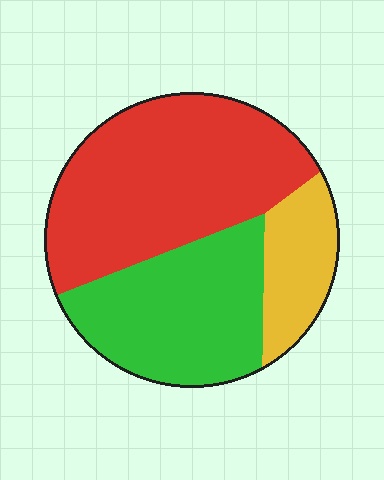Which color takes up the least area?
Yellow, at roughly 15%.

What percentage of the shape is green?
Green covers roughly 35% of the shape.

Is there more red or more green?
Red.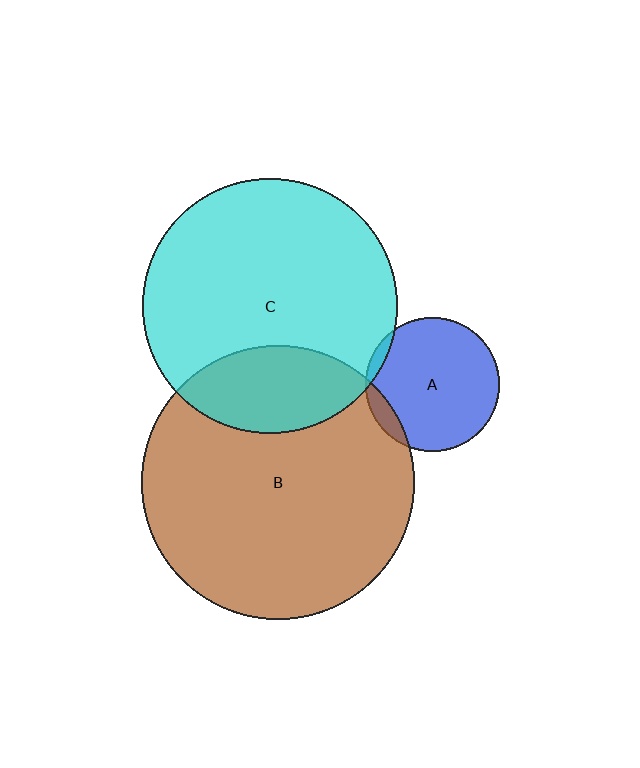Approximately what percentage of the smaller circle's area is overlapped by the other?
Approximately 5%.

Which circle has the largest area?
Circle B (brown).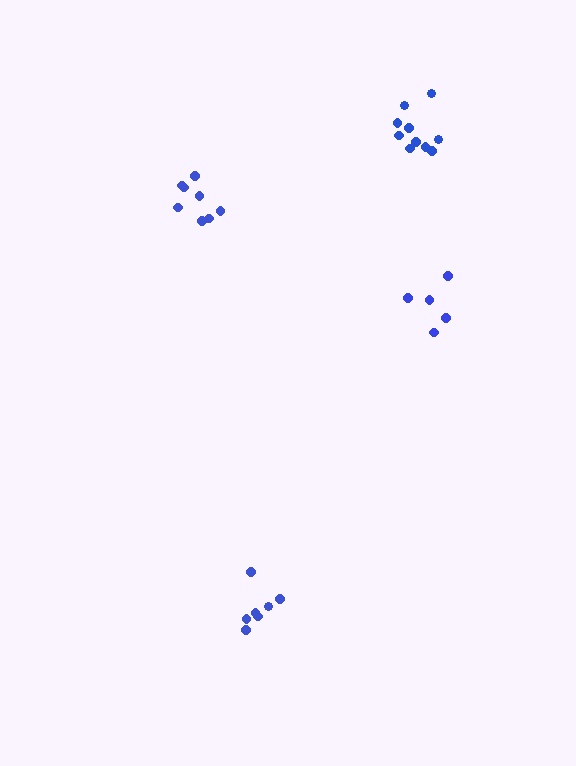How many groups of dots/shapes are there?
There are 4 groups.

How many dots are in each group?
Group 1: 8 dots, Group 2: 7 dots, Group 3: 5 dots, Group 4: 10 dots (30 total).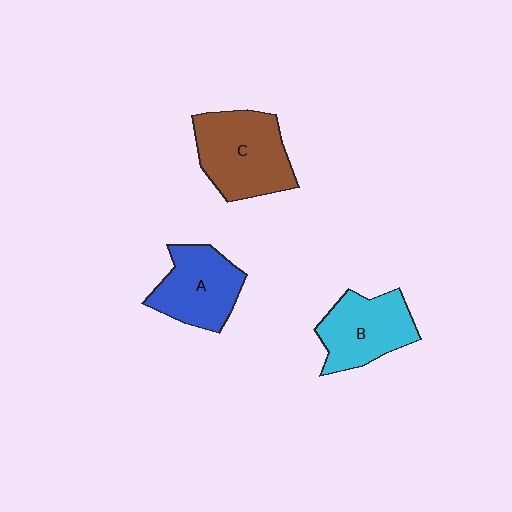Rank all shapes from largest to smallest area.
From largest to smallest: C (brown), B (cyan), A (blue).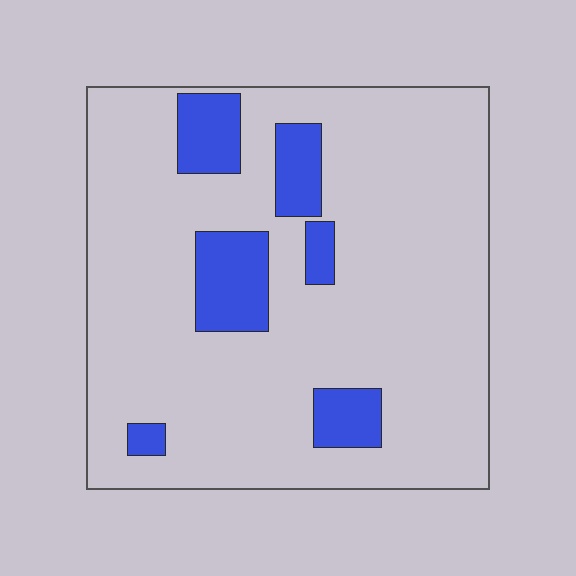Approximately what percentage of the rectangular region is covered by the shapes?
Approximately 15%.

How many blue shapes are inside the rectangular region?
6.